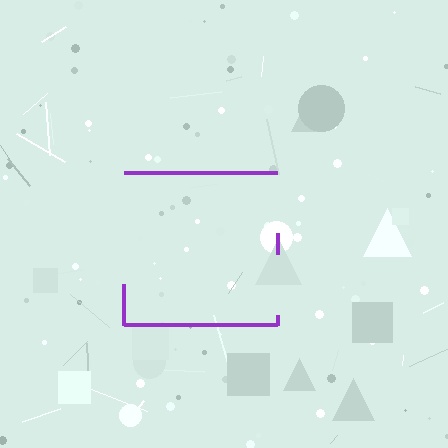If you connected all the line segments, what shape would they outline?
They would outline a square.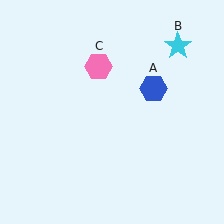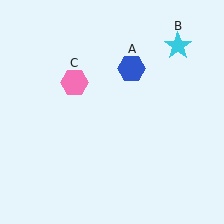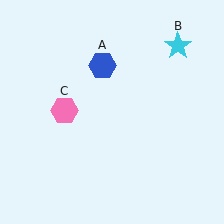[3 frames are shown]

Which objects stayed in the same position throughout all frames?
Cyan star (object B) remained stationary.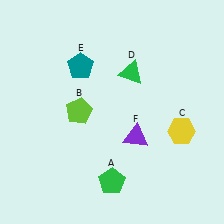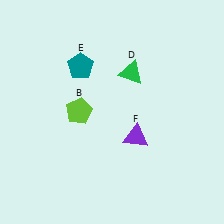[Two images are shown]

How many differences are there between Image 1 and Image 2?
There are 2 differences between the two images.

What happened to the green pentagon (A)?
The green pentagon (A) was removed in Image 2. It was in the bottom-left area of Image 1.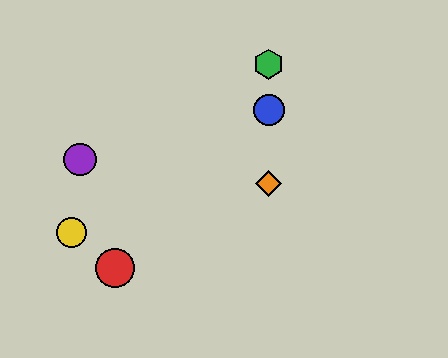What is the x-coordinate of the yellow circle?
The yellow circle is at x≈71.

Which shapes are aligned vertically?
The blue circle, the green hexagon, the orange diamond are aligned vertically.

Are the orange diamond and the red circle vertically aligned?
No, the orange diamond is at x≈269 and the red circle is at x≈115.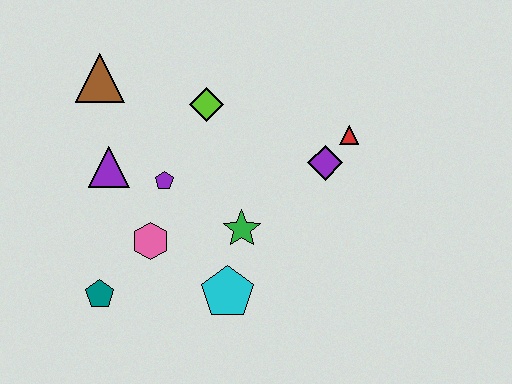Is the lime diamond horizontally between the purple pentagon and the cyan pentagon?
Yes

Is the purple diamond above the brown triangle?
No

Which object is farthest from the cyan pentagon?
The brown triangle is farthest from the cyan pentagon.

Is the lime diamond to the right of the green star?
No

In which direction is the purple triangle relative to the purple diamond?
The purple triangle is to the left of the purple diamond.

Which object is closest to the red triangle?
The purple diamond is closest to the red triangle.